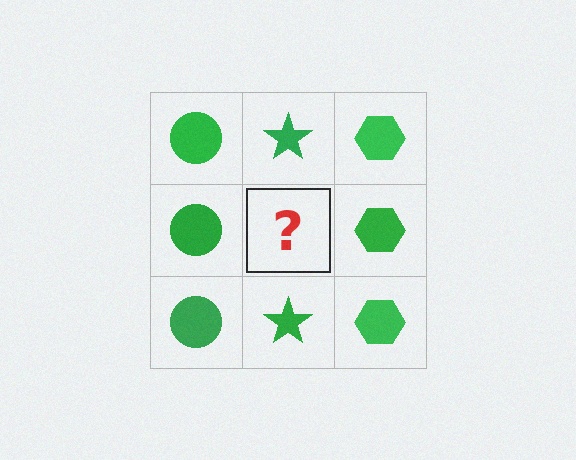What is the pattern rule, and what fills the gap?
The rule is that each column has a consistent shape. The gap should be filled with a green star.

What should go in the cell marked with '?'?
The missing cell should contain a green star.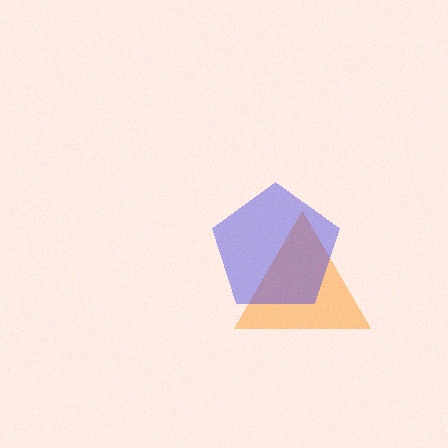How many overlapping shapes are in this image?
There are 2 overlapping shapes in the image.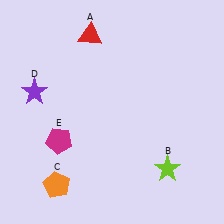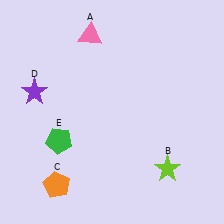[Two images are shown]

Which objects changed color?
A changed from red to pink. E changed from magenta to green.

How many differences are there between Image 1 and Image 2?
There are 2 differences between the two images.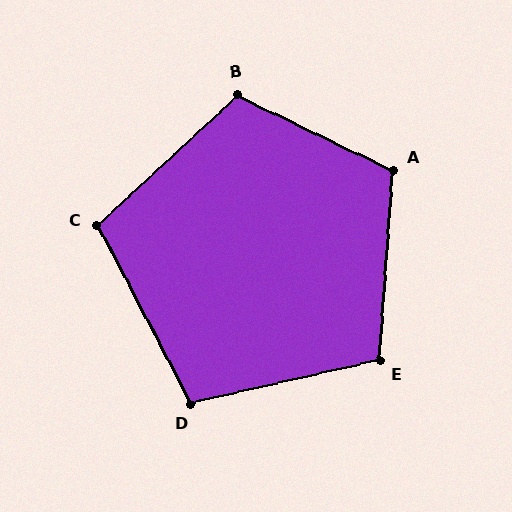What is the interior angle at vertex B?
Approximately 111 degrees (obtuse).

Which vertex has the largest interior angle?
A, at approximately 112 degrees.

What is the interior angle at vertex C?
Approximately 105 degrees (obtuse).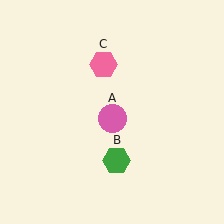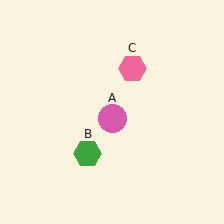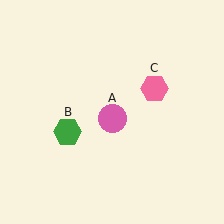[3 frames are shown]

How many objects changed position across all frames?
2 objects changed position: green hexagon (object B), pink hexagon (object C).